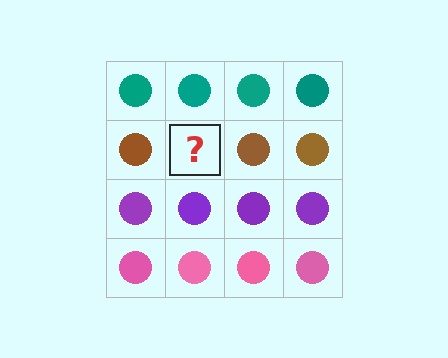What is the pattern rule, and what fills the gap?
The rule is that each row has a consistent color. The gap should be filled with a brown circle.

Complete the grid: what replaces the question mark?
The question mark should be replaced with a brown circle.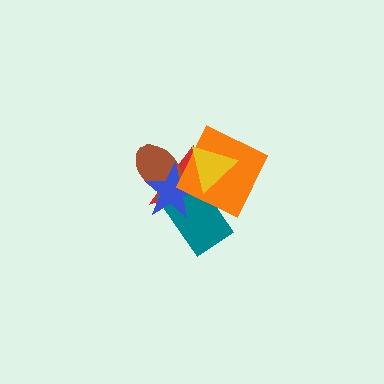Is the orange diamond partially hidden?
Yes, it is partially covered by another shape.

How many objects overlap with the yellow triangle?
4 objects overlap with the yellow triangle.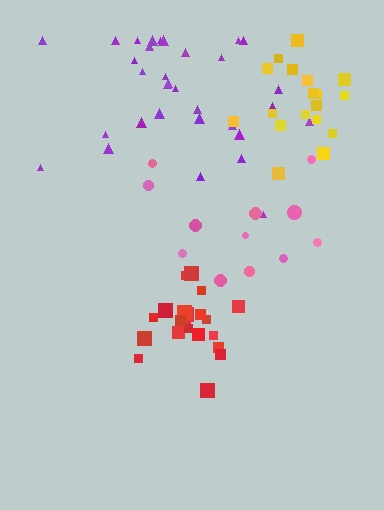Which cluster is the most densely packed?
Red.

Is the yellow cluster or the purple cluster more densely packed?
Yellow.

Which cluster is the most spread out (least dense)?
Pink.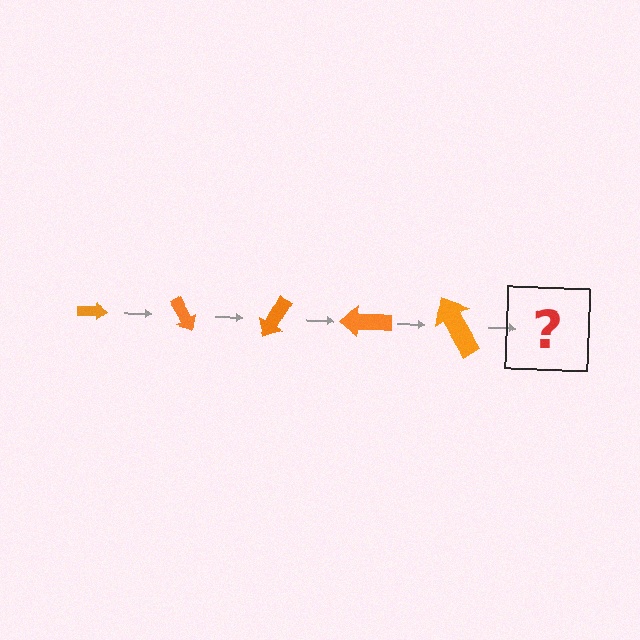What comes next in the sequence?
The next element should be an arrow, larger than the previous one and rotated 300 degrees from the start.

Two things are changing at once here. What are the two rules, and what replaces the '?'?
The two rules are that the arrow grows larger each step and it rotates 60 degrees each step. The '?' should be an arrow, larger than the previous one and rotated 300 degrees from the start.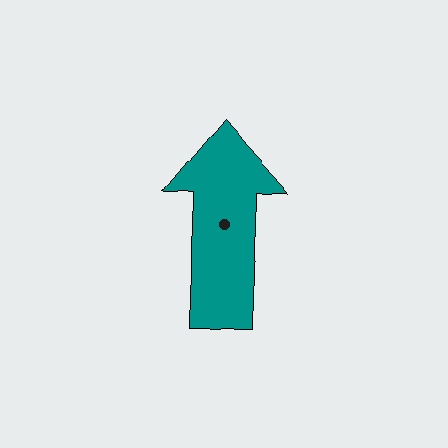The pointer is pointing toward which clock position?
Roughly 12 o'clock.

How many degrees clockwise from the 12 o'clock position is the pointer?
Approximately 359 degrees.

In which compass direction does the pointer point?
North.